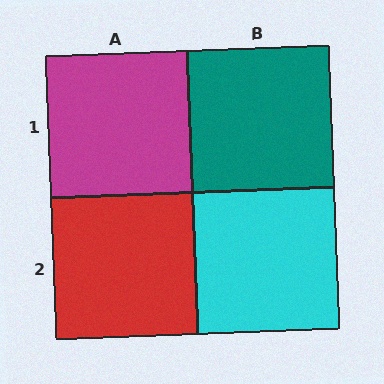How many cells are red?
1 cell is red.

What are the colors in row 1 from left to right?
Magenta, teal.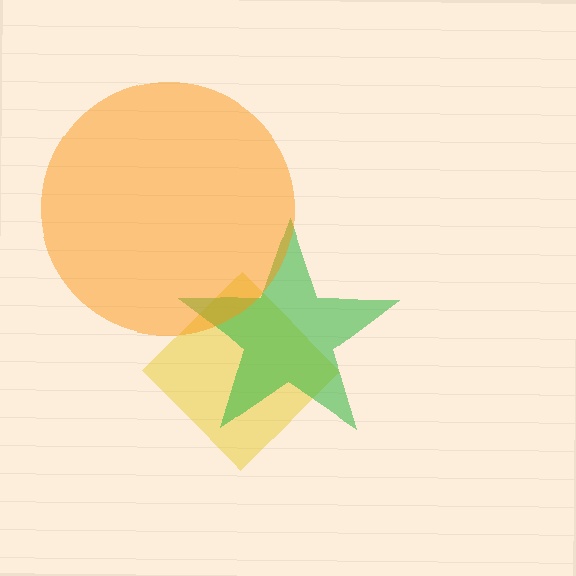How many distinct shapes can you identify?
There are 3 distinct shapes: a yellow diamond, a green star, an orange circle.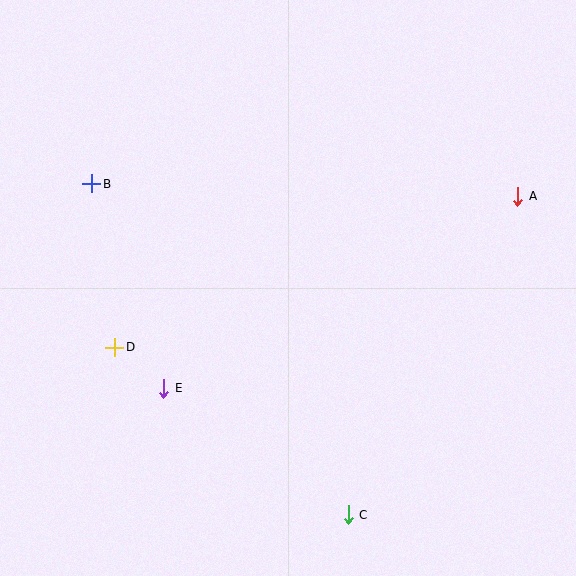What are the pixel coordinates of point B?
Point B is at (92, 184).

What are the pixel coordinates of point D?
Point D is at (115, 347).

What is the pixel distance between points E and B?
The distance between E and B is 217 pixels.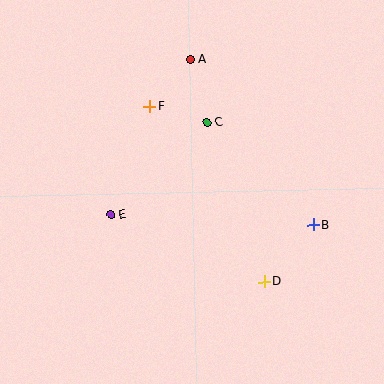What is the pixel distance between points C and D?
The distance between C and D is 169 pixels.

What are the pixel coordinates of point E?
Point E is at (111, 215).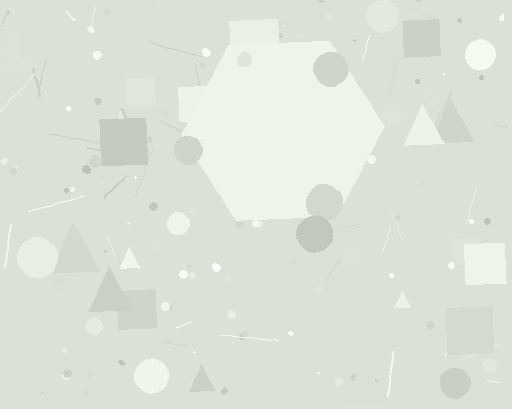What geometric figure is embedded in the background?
A hexagon is embedded in the background.